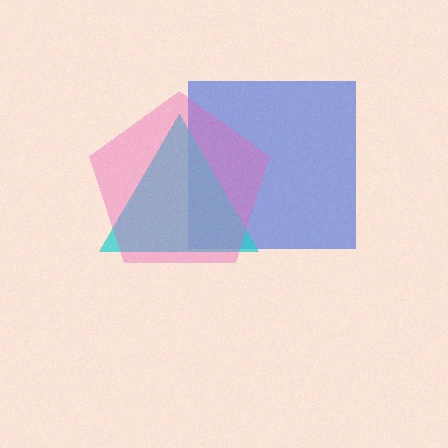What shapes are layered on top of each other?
The layered shapes are: a blue square, a cyan triangle, a pink pentagon.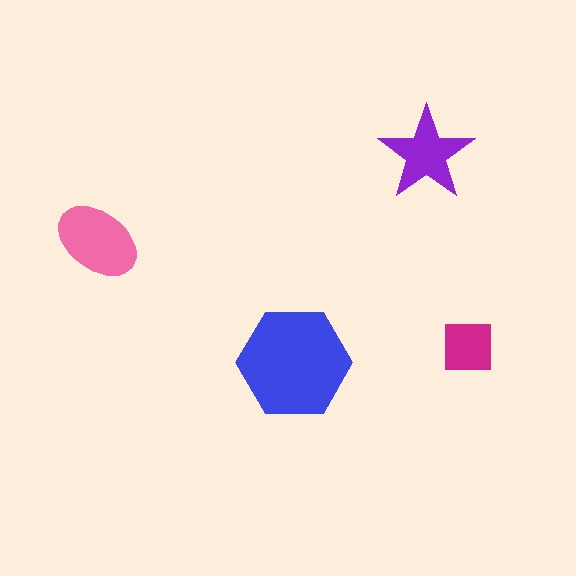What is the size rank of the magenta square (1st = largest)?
4th.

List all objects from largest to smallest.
The blue hexagon, the pink ellipse, the purple star, the magenta square.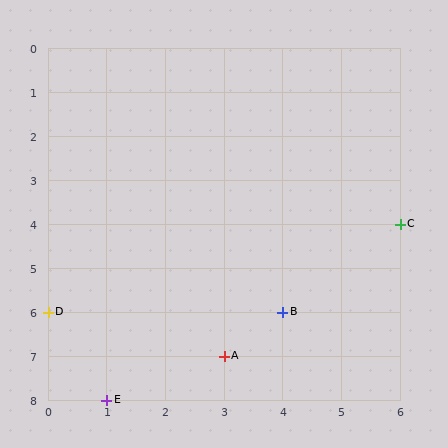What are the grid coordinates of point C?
Point C is at grid coordinates (6, 4).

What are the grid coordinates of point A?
Point A is at grid coordinates (3, 7).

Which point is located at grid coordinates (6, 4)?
Point C is at (6, 4).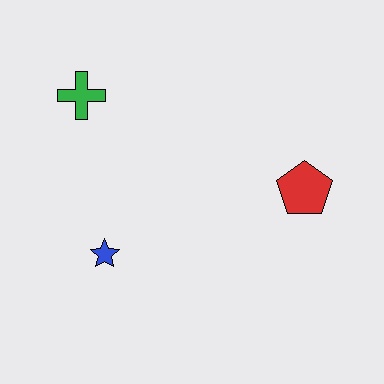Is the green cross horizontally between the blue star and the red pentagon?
No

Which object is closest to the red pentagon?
The blue star is closest to the red pentagon.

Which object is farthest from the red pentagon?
The green cross is farthest from the red pentagon.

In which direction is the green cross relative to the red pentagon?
The green cross is to the left of the red pentagon.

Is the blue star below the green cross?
Yes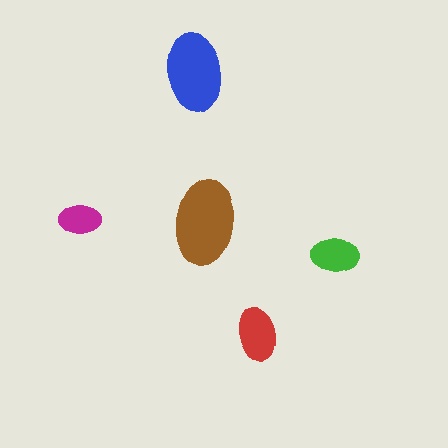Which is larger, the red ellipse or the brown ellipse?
The brown one.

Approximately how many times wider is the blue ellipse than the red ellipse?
About 1.5 times wider.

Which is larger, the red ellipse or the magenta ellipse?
The red one.